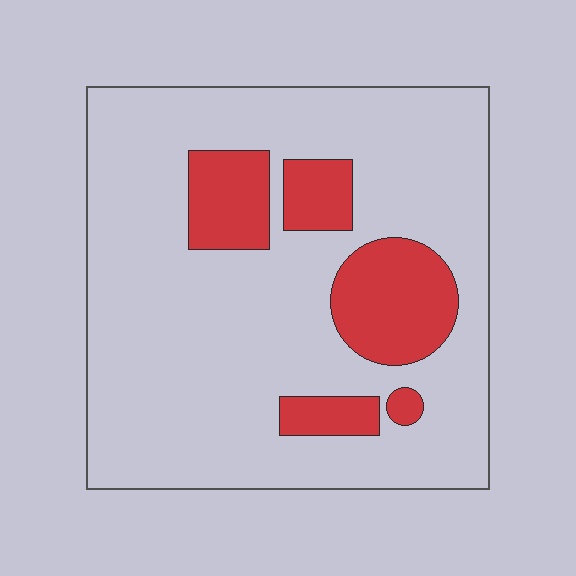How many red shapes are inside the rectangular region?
5.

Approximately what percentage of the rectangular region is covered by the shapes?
Approximately 20%.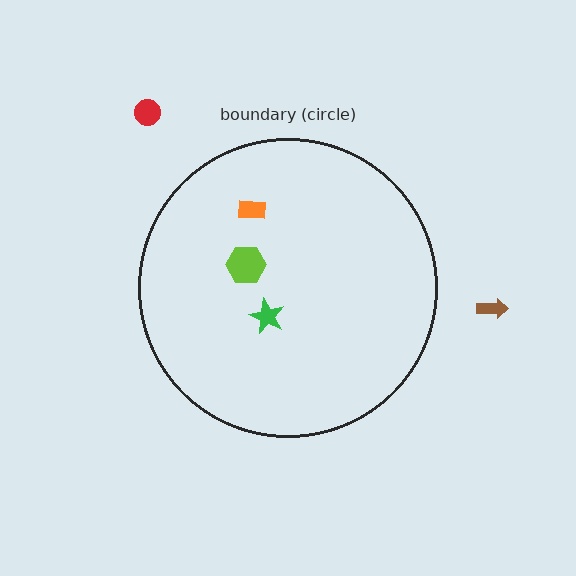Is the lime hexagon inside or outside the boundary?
Inside.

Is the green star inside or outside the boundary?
Inside.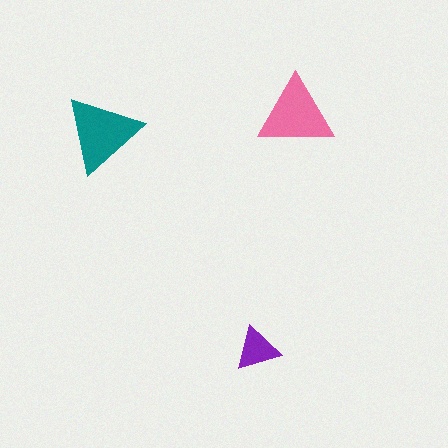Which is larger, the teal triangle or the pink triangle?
The teal one.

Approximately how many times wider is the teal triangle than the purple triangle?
About 1.5 times wider.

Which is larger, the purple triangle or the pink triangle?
The pink one.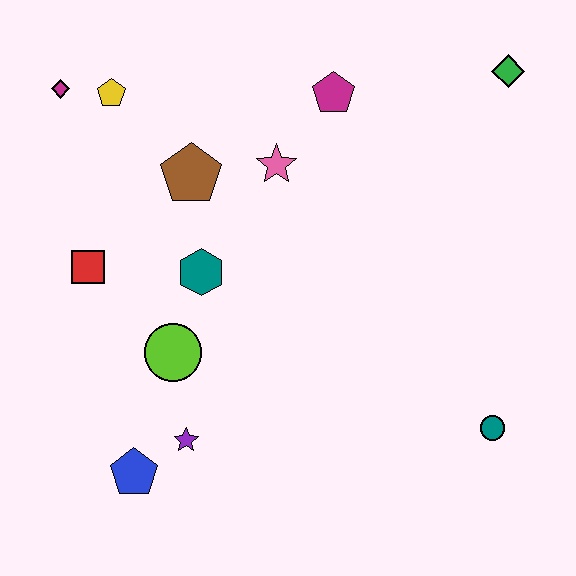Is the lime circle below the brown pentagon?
Yes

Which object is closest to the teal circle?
The purple star is closest to the teal circle.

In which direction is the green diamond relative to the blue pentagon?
The green diamond is above the blue pentagon.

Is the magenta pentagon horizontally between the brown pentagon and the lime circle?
No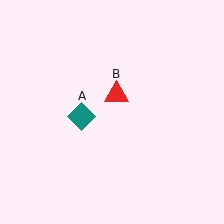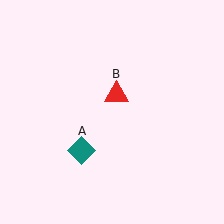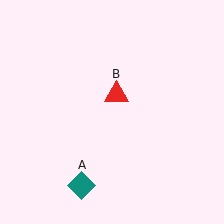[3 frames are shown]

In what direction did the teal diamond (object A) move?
The teal diamond (object A) moved down.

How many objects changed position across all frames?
1 object changed position: teal diamond (object A).